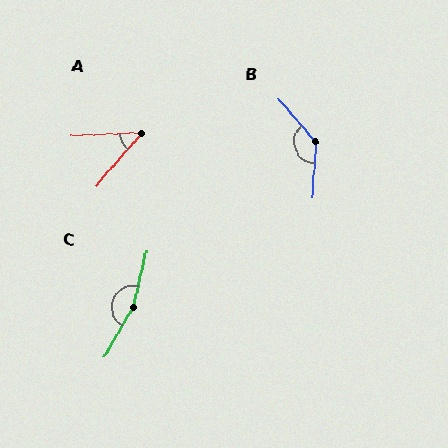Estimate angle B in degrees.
Approximately 136 degrees.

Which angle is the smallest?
A, at approximately 47 degrees.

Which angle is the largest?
C, at approximately 163 degrees.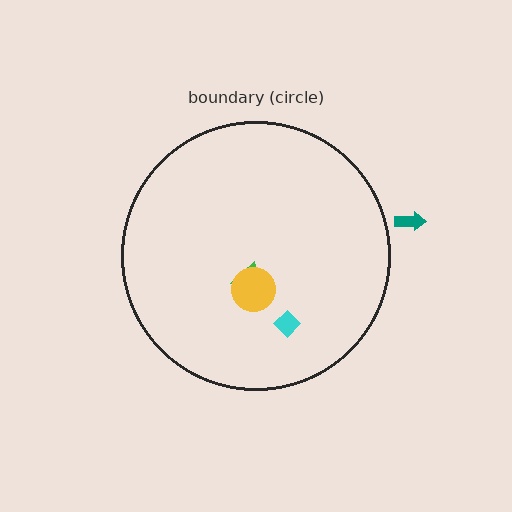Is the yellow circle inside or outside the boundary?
Inside.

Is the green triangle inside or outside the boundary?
Inside.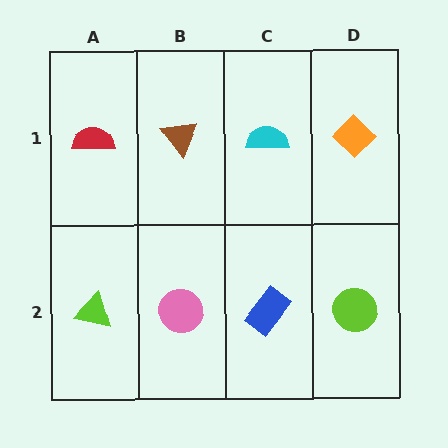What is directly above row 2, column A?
A red semicircle.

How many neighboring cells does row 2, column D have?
2.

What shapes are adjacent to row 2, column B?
A brown triangle (row 1, column B), a lime triangle (row 2, column A), a blue rectangle (row 2, column C).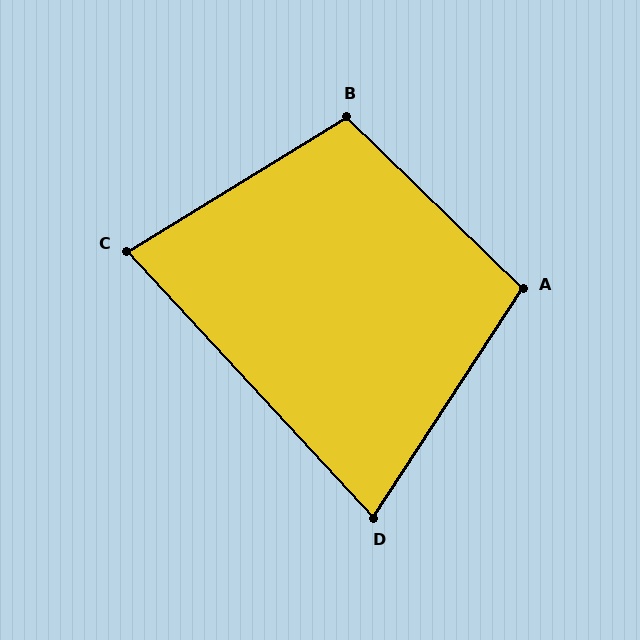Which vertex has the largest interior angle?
B, at approximately 104 degrees.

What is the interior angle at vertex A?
Approximately 101 degrees (obtuse).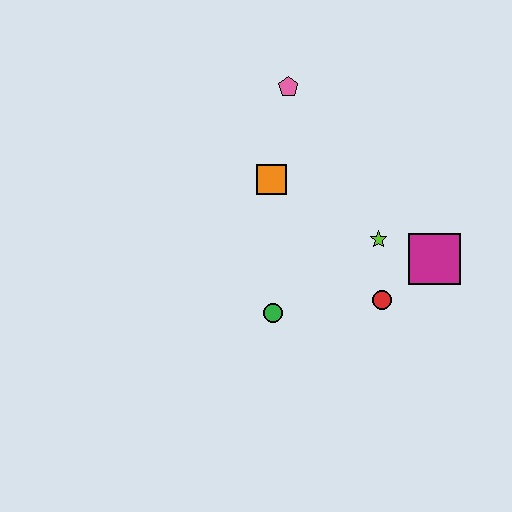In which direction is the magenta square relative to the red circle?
The magenta square is to the right of the red circle.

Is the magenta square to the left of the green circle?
No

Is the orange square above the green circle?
Yes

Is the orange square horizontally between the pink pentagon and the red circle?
No